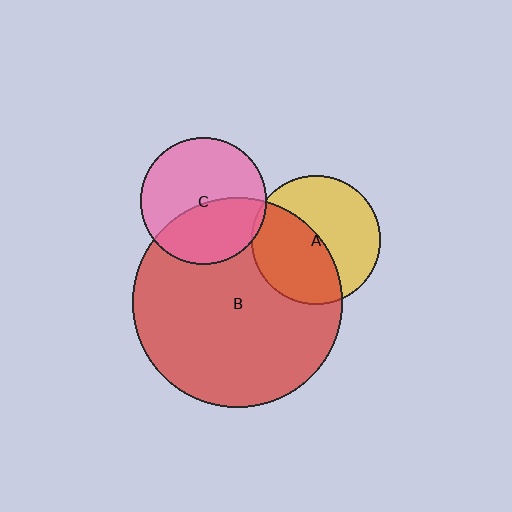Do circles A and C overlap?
Yes.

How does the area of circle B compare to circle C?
Approximately 2.8 times.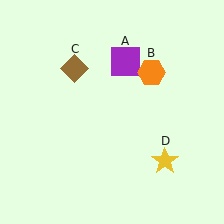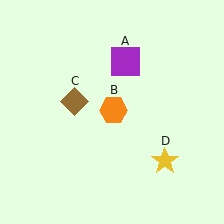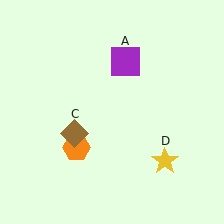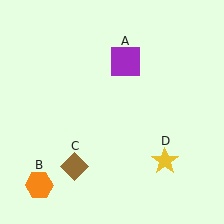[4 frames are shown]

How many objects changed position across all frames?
2 objects changed position: orange hexagon (object B), brown diamond (object C).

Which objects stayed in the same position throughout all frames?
Purple square (object A) and yellow star (object D) remained stationary.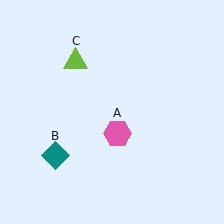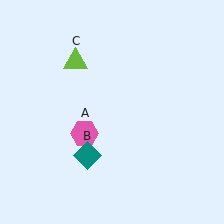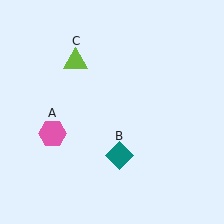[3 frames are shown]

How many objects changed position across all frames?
2 objects changed position: pink hexagon (object A), teal diamond (object B).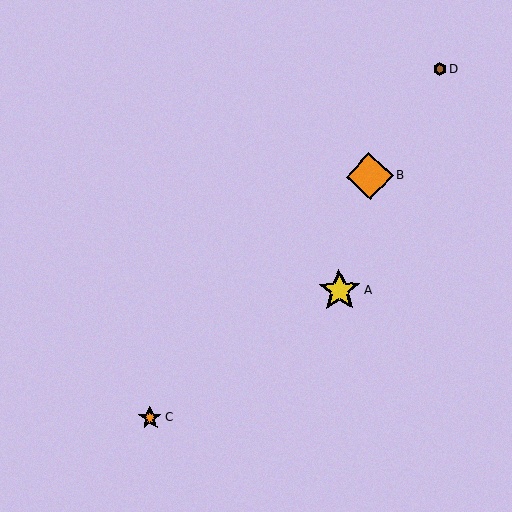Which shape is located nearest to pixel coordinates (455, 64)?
The brown hexagon (labeled D) at (440, 69) is nearest to that location.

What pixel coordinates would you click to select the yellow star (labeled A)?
Click at (339, 291) to select the yellow star A.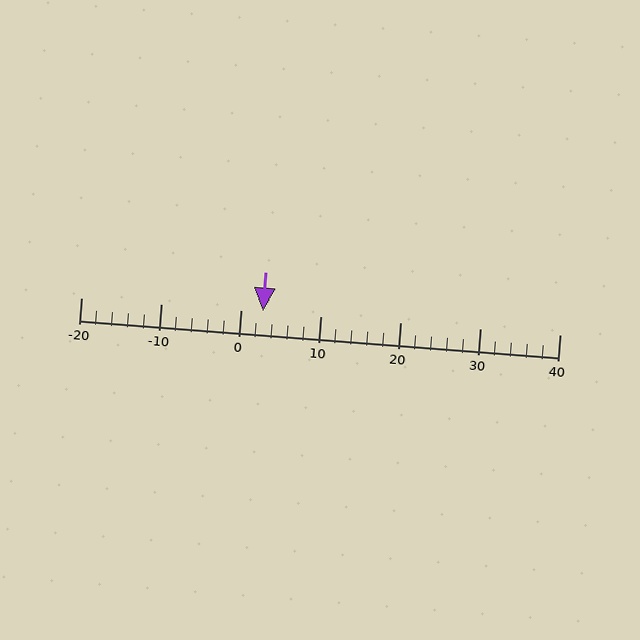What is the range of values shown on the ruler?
The ruler shows values from -20 to 40.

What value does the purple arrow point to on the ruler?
The purple arrow points to approximately 3.